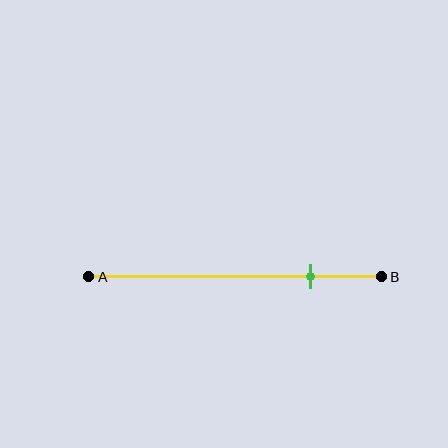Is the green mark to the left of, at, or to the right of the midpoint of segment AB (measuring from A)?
The green mark is to the right of the midpoint of segment AB.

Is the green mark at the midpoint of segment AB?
No, the mark is at about 75% from A, not at the 50% midpoint.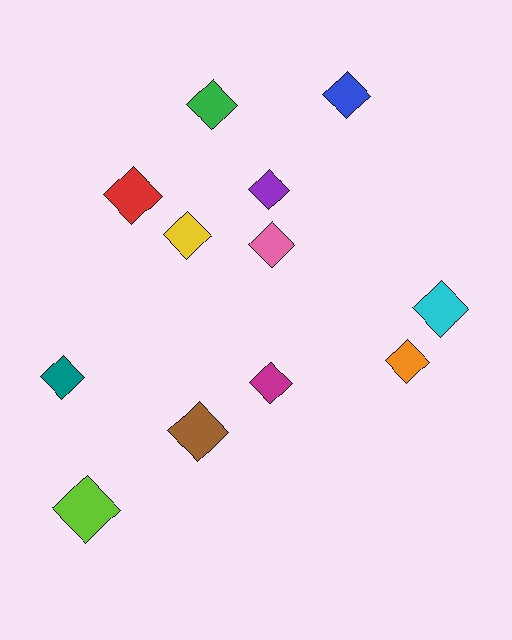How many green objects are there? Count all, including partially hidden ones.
There is 1 green object.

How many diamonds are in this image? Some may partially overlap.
There are 12 diamonds.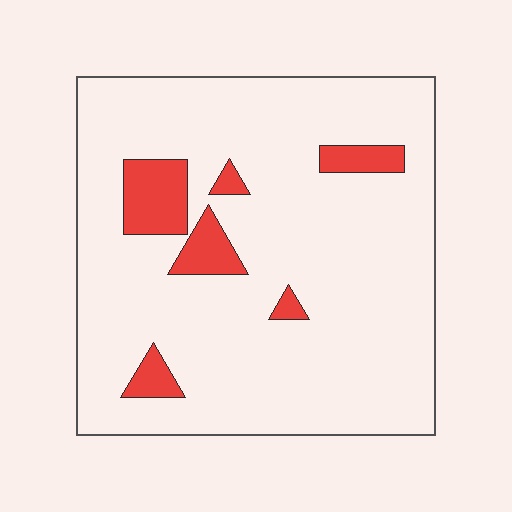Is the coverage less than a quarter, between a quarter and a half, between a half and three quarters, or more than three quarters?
Less than a quarter.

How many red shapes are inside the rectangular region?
6.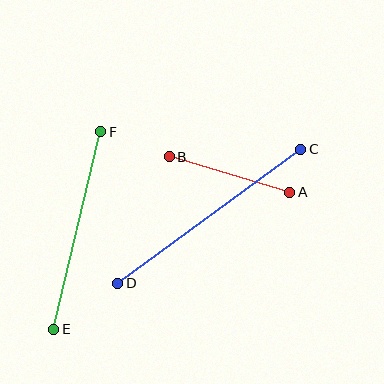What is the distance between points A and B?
The distance is approximately 126 pixels.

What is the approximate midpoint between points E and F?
The midpoint is at approximately (77, 231) pixels.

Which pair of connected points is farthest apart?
Points C and D are farthest apart.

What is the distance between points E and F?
The distance is approximately 203 pixels.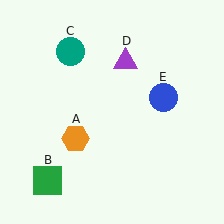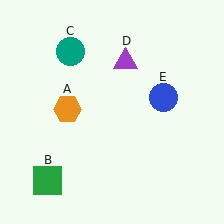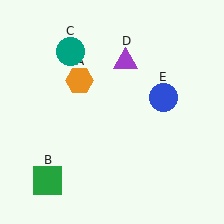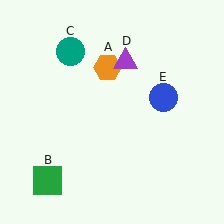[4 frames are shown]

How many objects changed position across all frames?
1 object changed position: orange hexagon (object A).